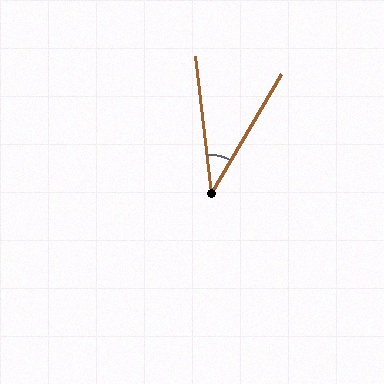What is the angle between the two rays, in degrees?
Approximately 37 degrees.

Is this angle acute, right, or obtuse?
It is acute.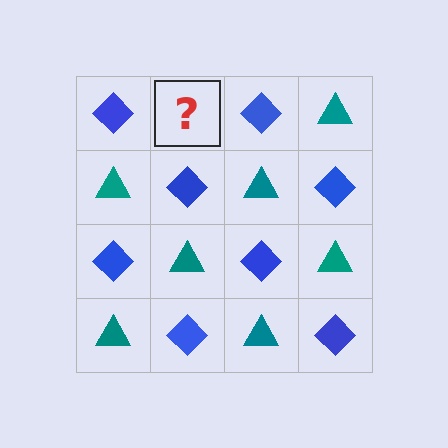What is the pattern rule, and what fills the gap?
The rule is that it alternates blue diamond and teal triangle in a checkerboard pattern. The gap should be filled with a teal triangle.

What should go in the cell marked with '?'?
The missing cell should contain a teal triangle.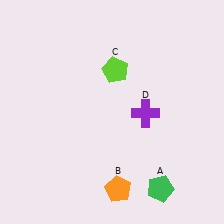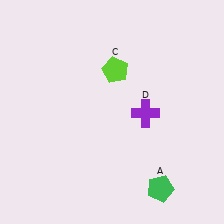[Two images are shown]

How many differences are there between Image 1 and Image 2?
There is 1 difference between the two images.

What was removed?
The orange pentagon (B) was removed in Image 2.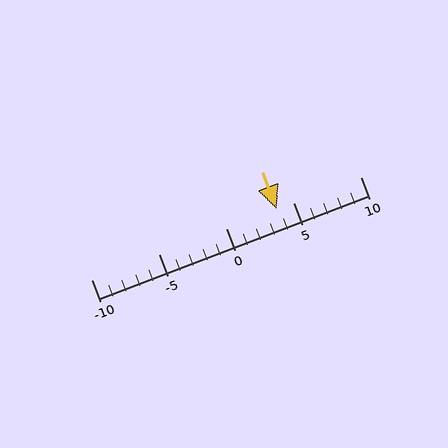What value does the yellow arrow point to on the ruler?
The yellow arrow points to approximately 4.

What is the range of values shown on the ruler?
The ruler shows values from -10 to 10.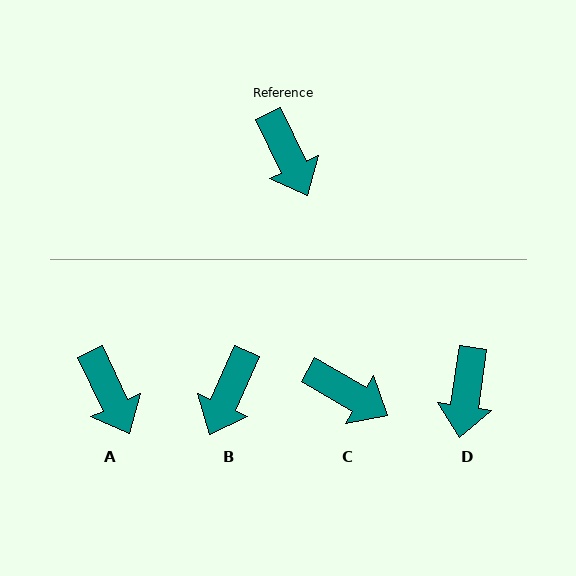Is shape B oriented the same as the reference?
No, it is off by about 50 degrees.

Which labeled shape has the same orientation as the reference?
A.